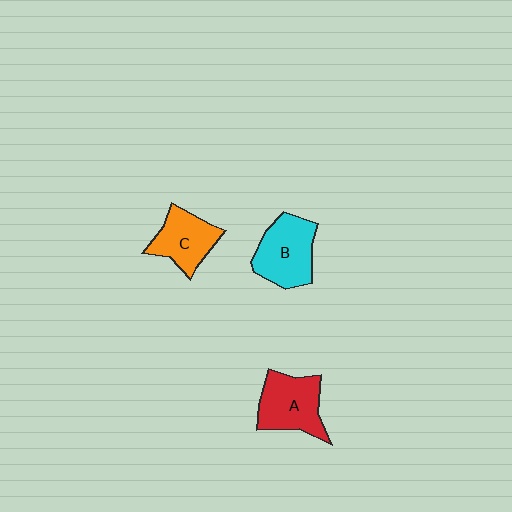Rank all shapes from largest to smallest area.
From largest to smallest: B (cyan), A (red), C (orange).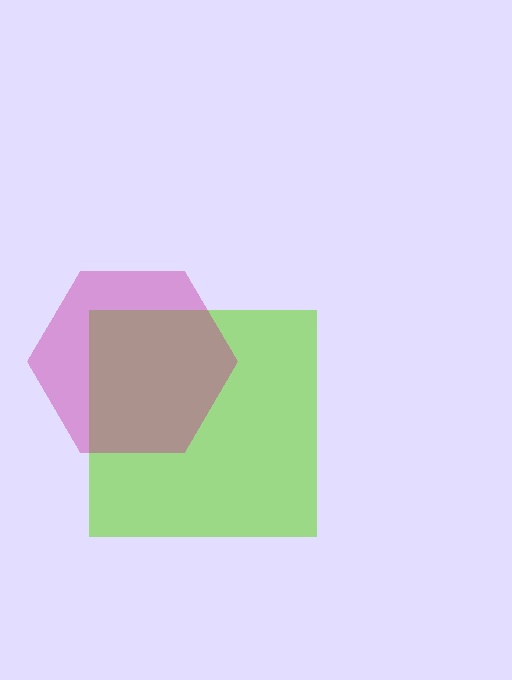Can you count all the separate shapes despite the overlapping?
Yes, there are 2 separate shapes.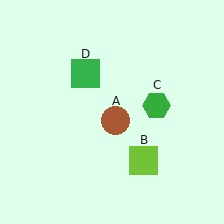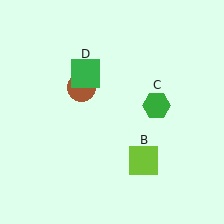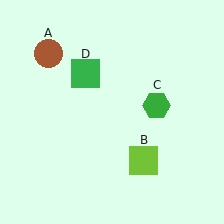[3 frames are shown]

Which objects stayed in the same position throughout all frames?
Lime square (object B) and green hexagon (object C) and green square (object D) remained stationary.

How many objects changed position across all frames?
1 object changed position: brown circle (object A).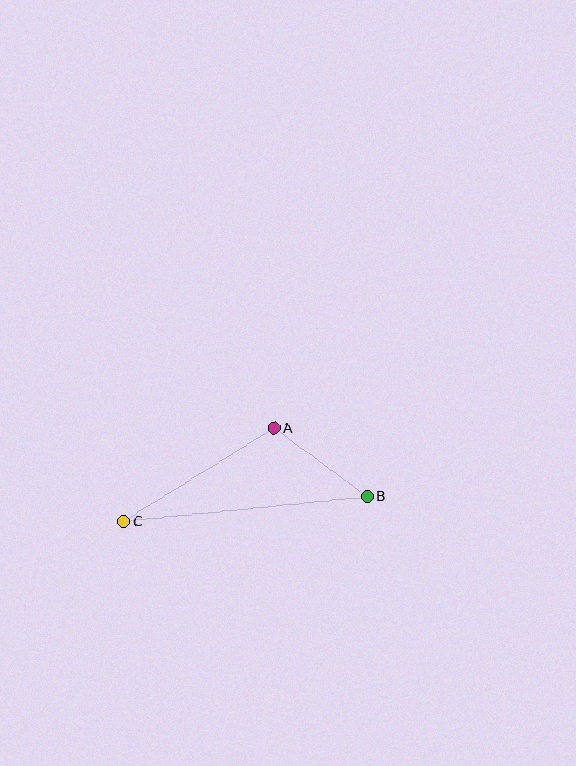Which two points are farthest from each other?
Points B and C are farthest from each other.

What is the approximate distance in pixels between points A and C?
The distance between A and C is approximately 177 pixels.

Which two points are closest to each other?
Points A and B are closest to each other.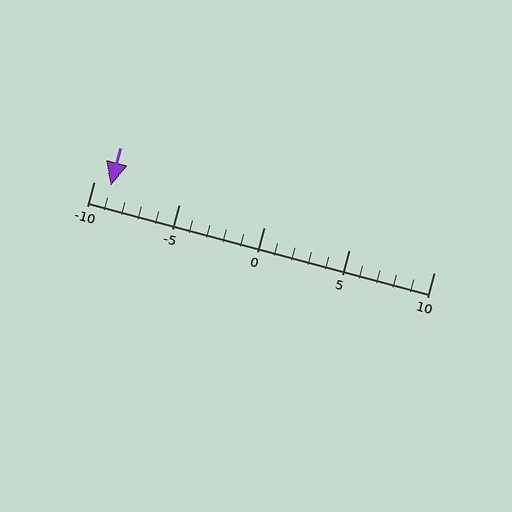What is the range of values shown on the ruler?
The ruler shows values from -10 to 10.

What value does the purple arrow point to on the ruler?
The purple arrow points to approximately -9.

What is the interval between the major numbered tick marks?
The major tick marks are spaced 5 units apart.